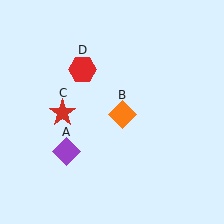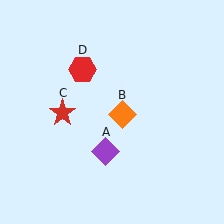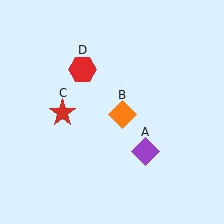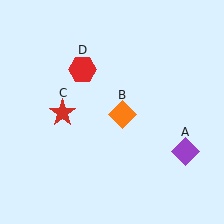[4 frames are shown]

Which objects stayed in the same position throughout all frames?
Orange diamond (object B) and red star (object C) and red hexagon (object D) remained stationary.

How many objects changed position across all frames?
1 object changed position: purple diamond (object A).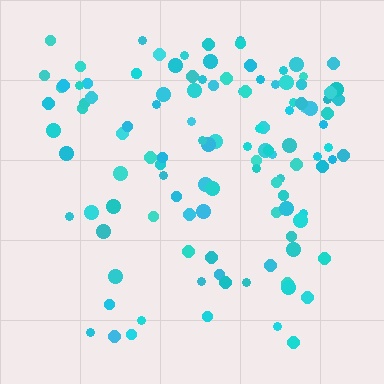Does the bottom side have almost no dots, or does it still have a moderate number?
Still a moderate number, just noticeably fewer than the top.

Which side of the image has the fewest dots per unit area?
The bottom.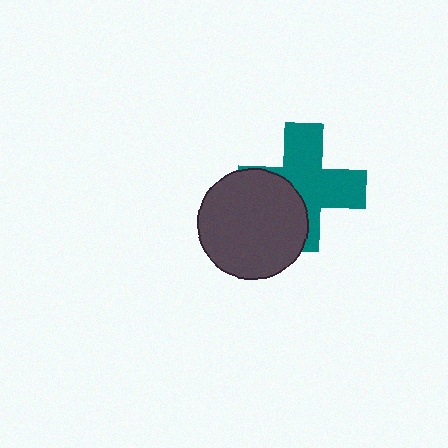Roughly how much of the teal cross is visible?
About half of it is visible (roughly 62%).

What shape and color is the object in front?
The object in front is a dark gray circle.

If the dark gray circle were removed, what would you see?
You would see the complete teal cross.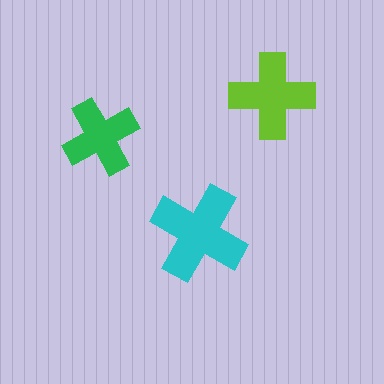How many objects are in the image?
There are 3 objects in the image.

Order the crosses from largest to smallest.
the cyan one, the lime one, the green one.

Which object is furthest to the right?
The lime cross is rightmost.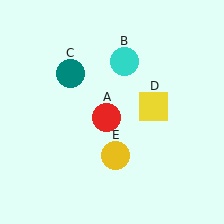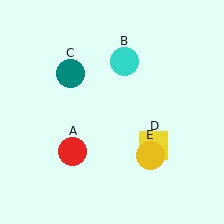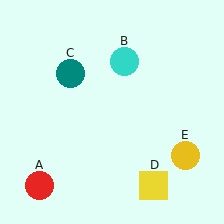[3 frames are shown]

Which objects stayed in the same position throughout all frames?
Cyan circle (object B) and teal circle (object C) remained stationary.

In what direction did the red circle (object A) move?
The red circle (object A) moved down and to the left.